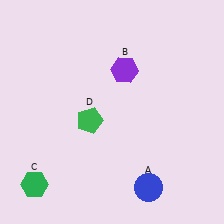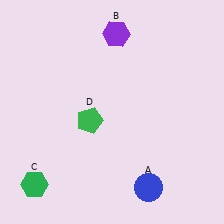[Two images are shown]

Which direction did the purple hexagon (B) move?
The purple hexagon (B) moved up.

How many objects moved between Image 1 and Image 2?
1 object moved between the two images.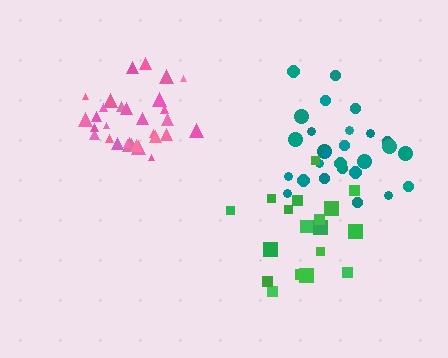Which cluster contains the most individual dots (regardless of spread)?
Pink (30).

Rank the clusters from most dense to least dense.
pink, teal, green.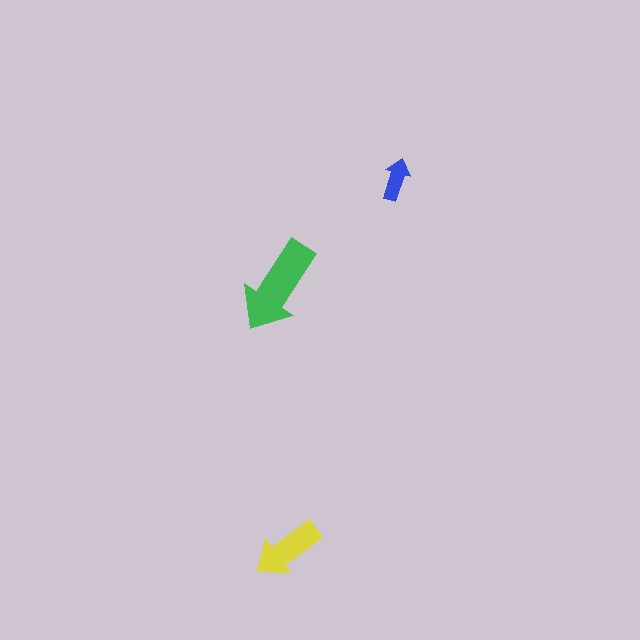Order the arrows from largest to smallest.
the green one, the yellow one, the blue one.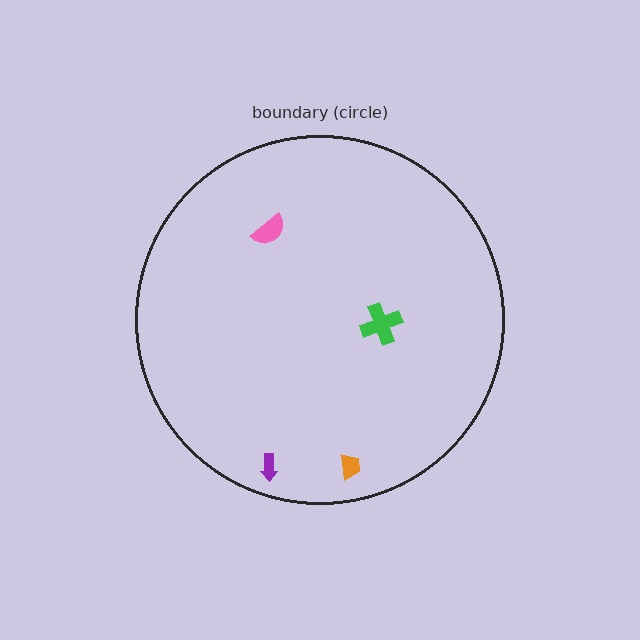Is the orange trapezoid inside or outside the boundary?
Inside.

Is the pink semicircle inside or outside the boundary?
Inside.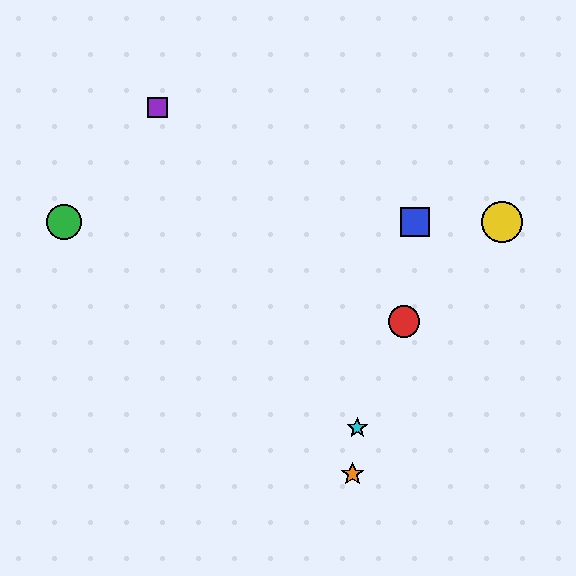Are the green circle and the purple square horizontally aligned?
No, the green circle is at y≈222 and the purple square is at y≈107.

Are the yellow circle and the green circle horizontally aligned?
Yes, both are at y≈222.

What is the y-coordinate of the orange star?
The orange star is at y≈474.